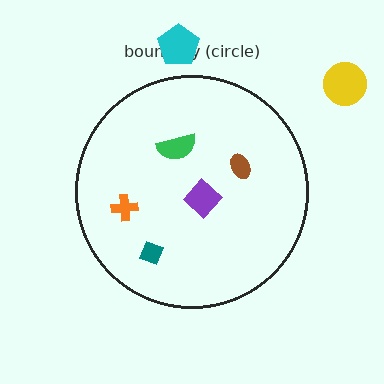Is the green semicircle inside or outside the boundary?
Inside.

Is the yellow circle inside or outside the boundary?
Outside.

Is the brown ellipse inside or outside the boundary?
Inside.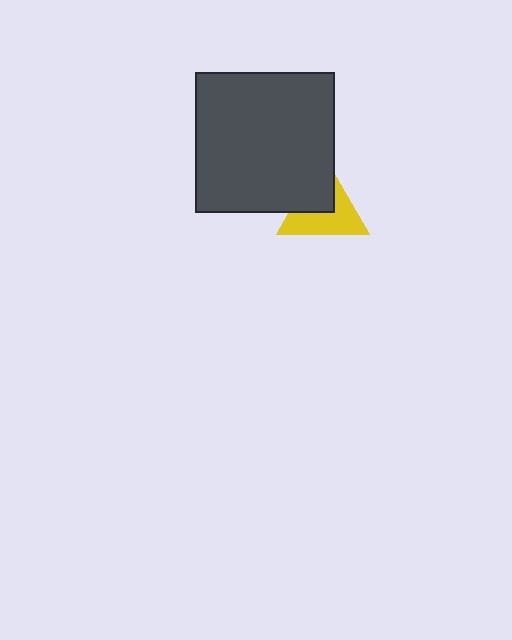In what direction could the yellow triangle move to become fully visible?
The yellow triangle could move toward the lower-right. That would shift it out from behind the dark gray square entirely.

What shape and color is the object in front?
The object in front is a dark gray square.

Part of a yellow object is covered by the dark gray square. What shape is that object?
It is a triangle.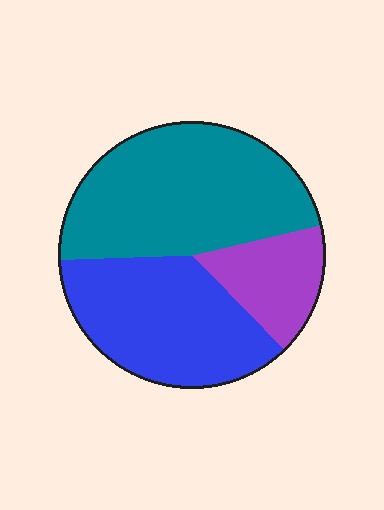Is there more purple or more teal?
Teal.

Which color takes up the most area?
Teal, at roughly 45%.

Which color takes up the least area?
Purple, at roughly 15%.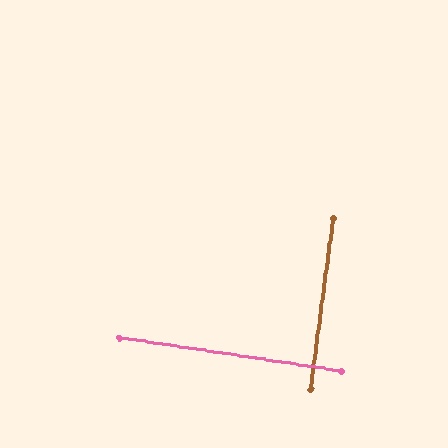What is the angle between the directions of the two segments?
Approximately 89 degrees.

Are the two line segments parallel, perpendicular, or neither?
Perpendicular — they meet at approximately 89°.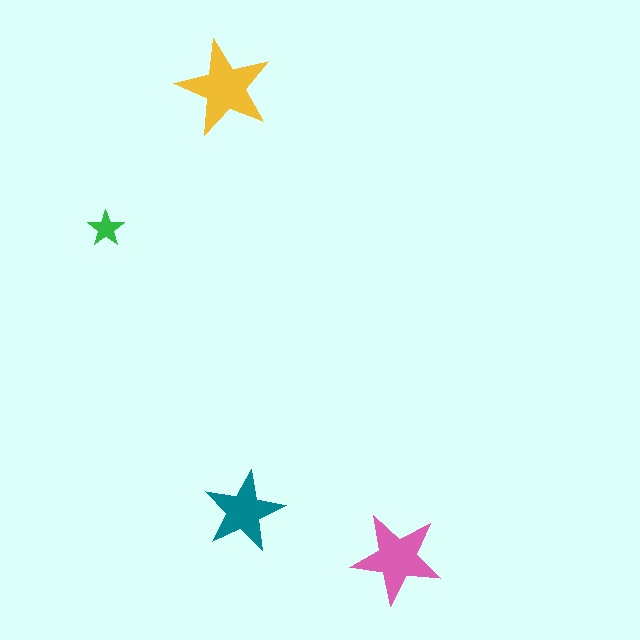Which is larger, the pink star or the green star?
The pink one.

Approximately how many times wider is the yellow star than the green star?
About 2.5 times wider.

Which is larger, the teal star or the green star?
The teal one.